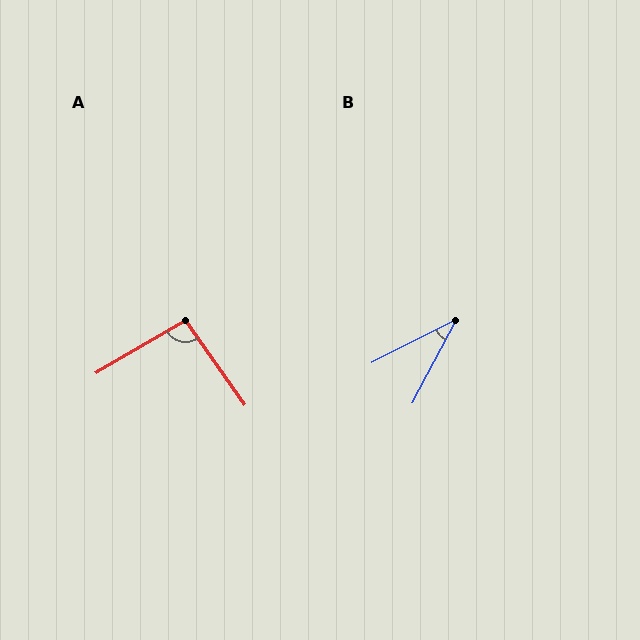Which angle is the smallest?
B, at approximately 35 degrees.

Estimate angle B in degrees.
Approximately 35 degrees.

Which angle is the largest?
A, at approximately 95 degrees.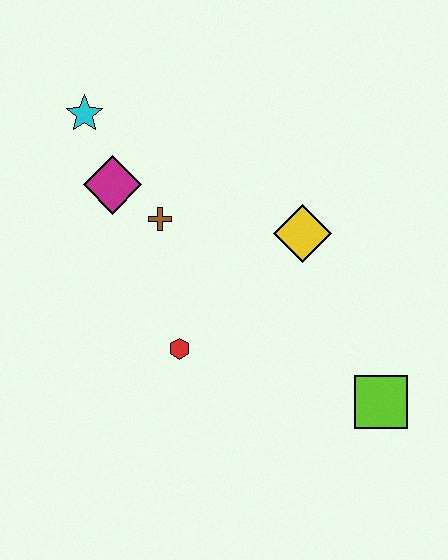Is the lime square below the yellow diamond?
Yes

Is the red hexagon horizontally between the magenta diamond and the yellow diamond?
Yes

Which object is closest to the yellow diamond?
The brown cross is closest to the yellow diamond.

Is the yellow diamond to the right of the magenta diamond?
Yes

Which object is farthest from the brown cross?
The lime square is farthest from the brown cross.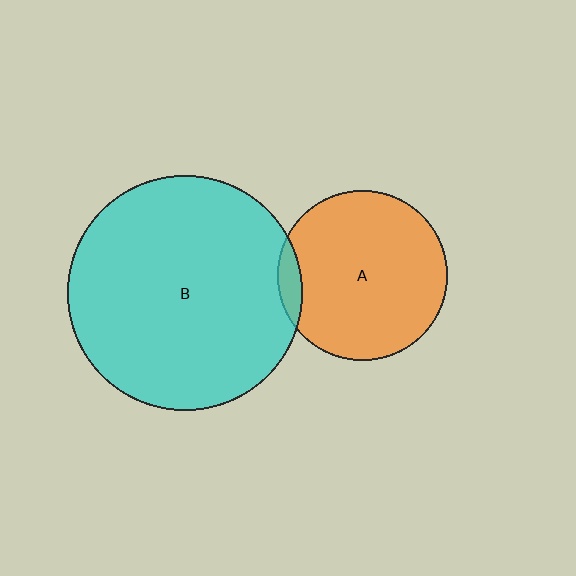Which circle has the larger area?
Circle B (cyan).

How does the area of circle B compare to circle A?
Approximately 1.9 times.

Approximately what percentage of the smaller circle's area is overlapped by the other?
Approximately 5%.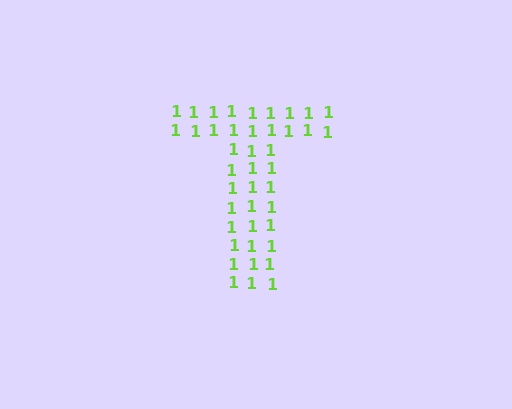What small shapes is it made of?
It is made of small digit 1's.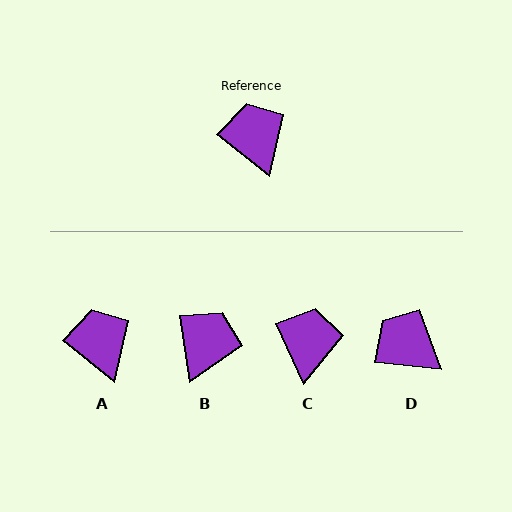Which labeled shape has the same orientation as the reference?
A.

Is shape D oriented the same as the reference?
No, it is off by about 33 degrees.